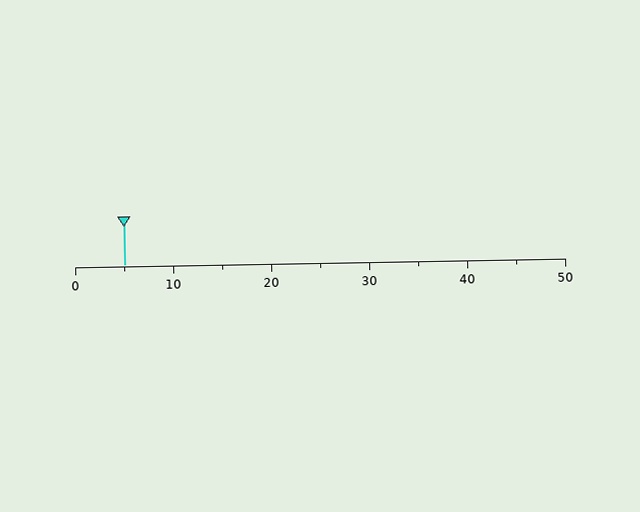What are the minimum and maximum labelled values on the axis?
The axis runs from 0 to 50.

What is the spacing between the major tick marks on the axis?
The major ticks are spaced 10 apart.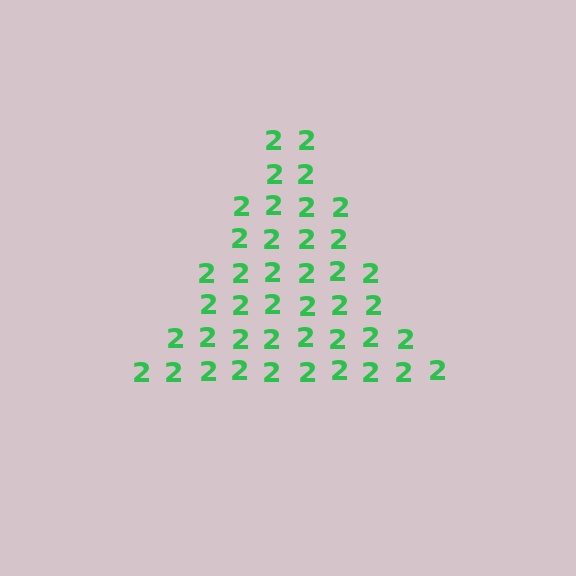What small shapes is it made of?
It is made of small digit 2's.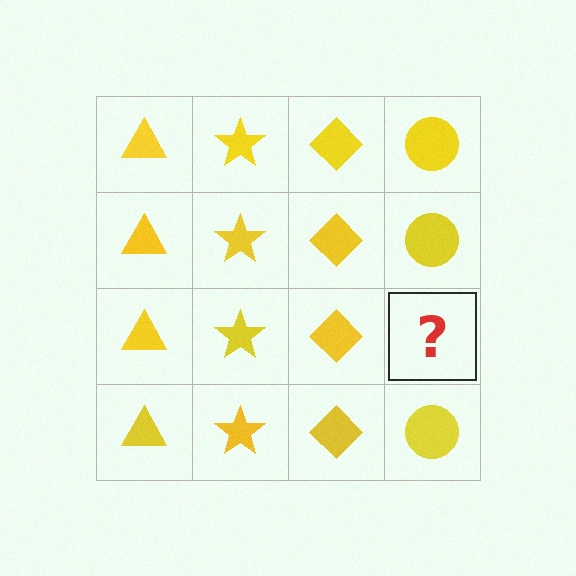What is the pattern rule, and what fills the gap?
The rule is that each column has a consistent shape. The gap should be filled with a yellow circle.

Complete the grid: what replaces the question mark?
The question mark should be replaced with a yellow circle.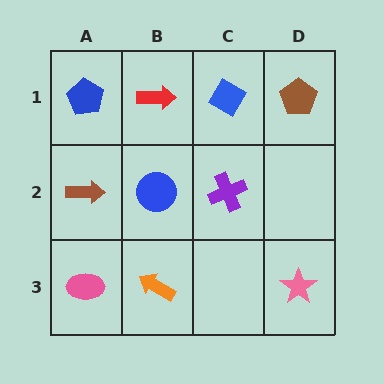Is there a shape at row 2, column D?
No, that cell is empty.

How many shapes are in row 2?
3 shapes.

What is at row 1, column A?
A blue pentagon.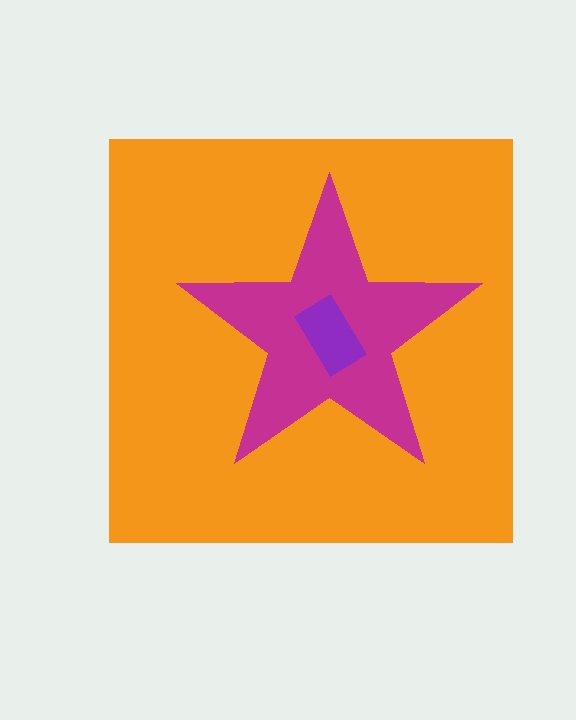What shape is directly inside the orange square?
The magenta star.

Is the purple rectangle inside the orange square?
Yes.